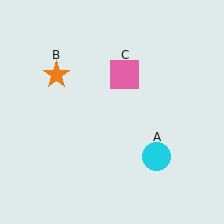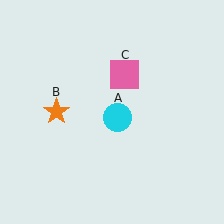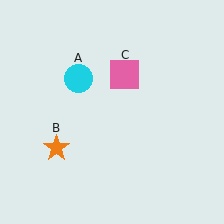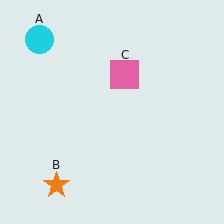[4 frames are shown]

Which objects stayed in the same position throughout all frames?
Pink square (object C) remained stationary.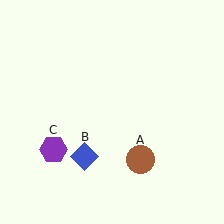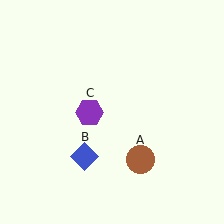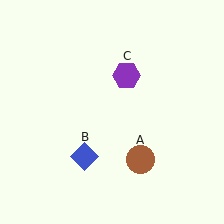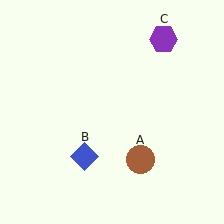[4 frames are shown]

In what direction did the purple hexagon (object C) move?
The purple hexagon (object C) moved up and to the right.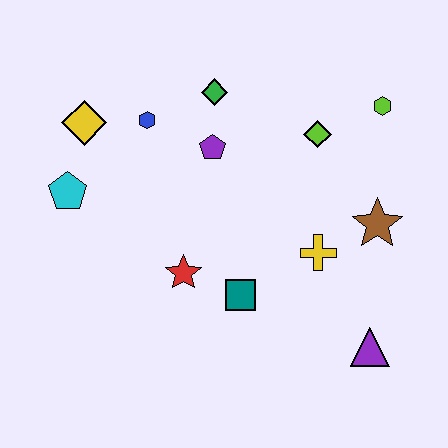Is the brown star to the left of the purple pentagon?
No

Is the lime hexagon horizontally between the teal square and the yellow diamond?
No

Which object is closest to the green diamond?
The purple pentagon is closest to the green diamond.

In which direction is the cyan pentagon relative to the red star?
The cyan pentagon is to the left of the red star.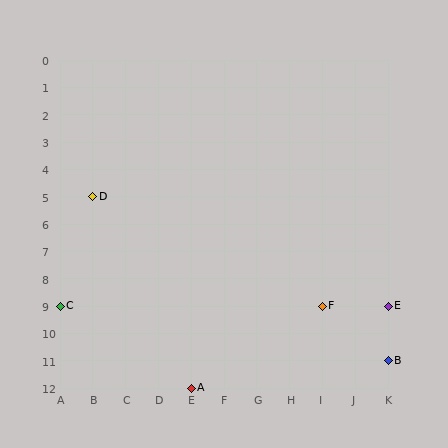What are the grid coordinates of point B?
Point B is at grid coordinates (K, 11).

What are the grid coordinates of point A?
Point A is at grid coordinates (E, 12).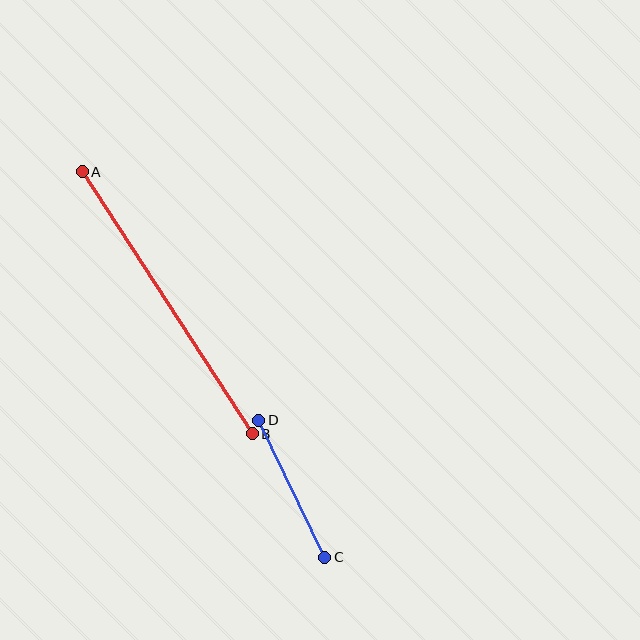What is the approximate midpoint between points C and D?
The midpoint is at approximately (292, 489) pixels.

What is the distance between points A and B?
The distance is approximately 312 pixels.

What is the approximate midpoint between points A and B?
The midpoint is at approximately (167, 303) pixels.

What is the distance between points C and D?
The distance is approximately 152 pixels.